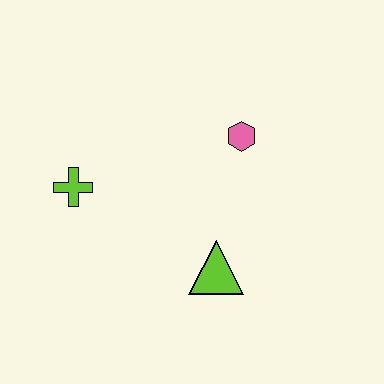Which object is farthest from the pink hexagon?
The lime cross is farthest from the pink hexagon.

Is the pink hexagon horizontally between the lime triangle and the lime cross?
No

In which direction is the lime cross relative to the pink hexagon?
The lime cross is to the left of the pink hexagon.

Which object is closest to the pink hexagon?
The lime triangle is closest to the pink hexagon.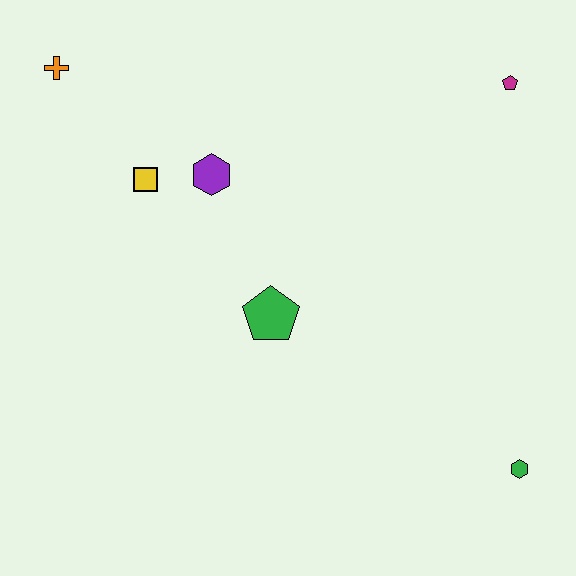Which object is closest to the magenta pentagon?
The purple hexagon is closest to the magenta pentagon.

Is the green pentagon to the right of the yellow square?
Yes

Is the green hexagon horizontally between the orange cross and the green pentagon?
No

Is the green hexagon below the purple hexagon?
Yes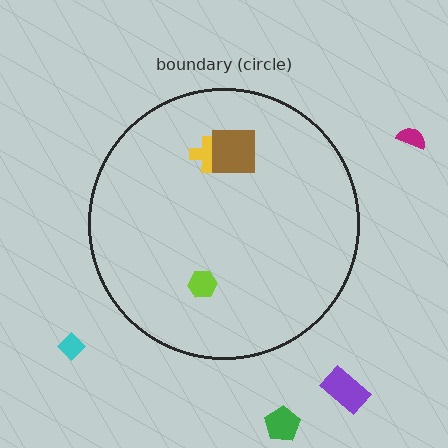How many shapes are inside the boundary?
3 inside, 4 outside.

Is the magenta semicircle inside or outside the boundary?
Outside.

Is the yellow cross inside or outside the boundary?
Inside.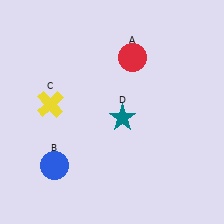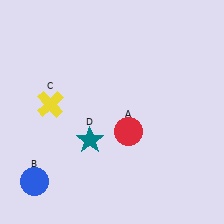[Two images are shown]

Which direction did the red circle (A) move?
The red circle (A) moved down.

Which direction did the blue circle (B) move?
The blue circle (B) moved left.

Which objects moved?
The objects that moved are: the red circle (A), the blue circle (B), the teal star (D).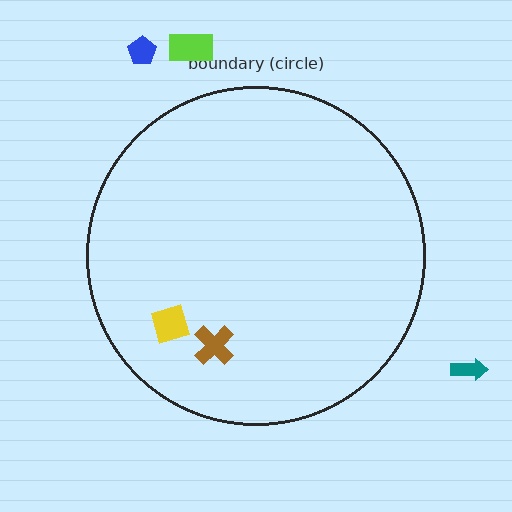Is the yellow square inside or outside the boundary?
Inside.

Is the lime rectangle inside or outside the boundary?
Outside.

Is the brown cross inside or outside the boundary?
Inside.